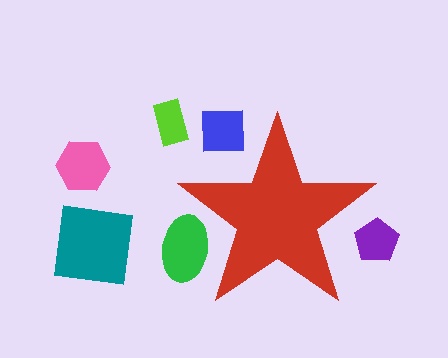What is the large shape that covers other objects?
A red star.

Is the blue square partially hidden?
Yes, the blue square is partially hidden behind the red star.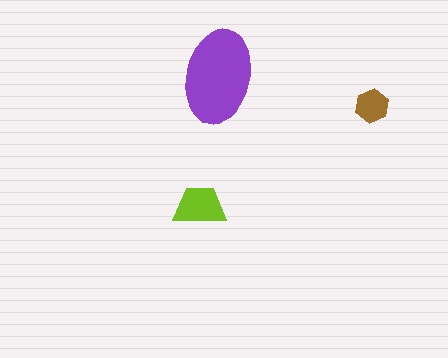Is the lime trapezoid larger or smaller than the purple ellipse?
Smaller.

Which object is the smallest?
The brown hexagon.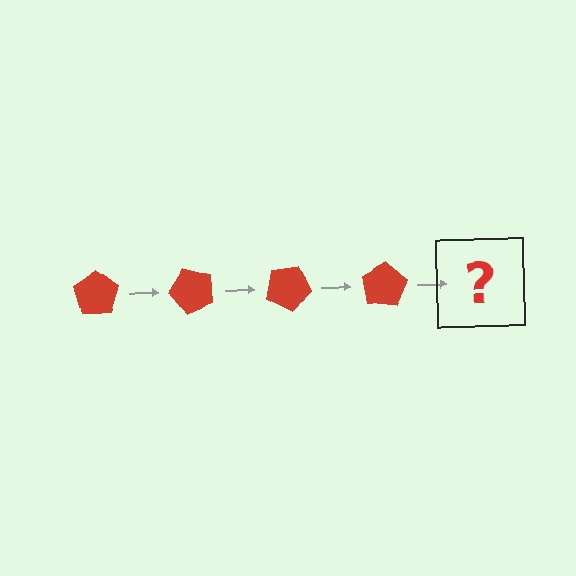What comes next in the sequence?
The next element should be a red pentagon rotated 200 degrees.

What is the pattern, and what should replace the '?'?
The pattern is that the pentagon rotates 50 degrees each step. The '?' should be a red pentagon rotated 200 degrees.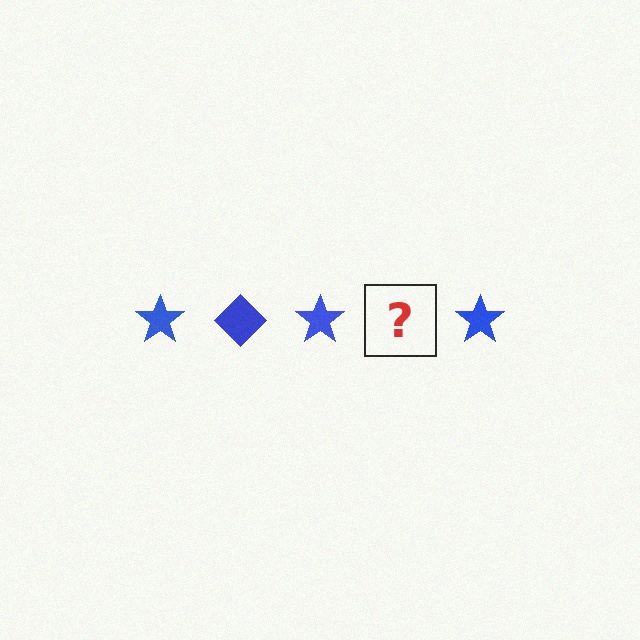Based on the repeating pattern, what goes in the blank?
The blank should be a blue diamond.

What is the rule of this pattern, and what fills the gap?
The rule is that the pattern cycles through star, diamond shapes in blue. The gap should be filled with a blue diamond.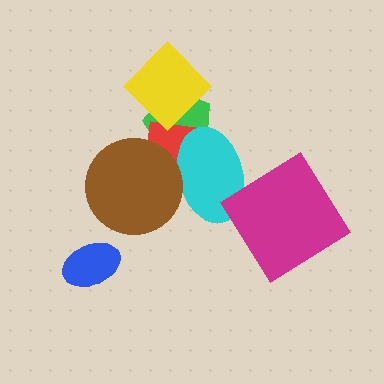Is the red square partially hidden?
Yes, it is partially covered by another shape.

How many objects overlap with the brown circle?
2 objects overlap with the brown circle.